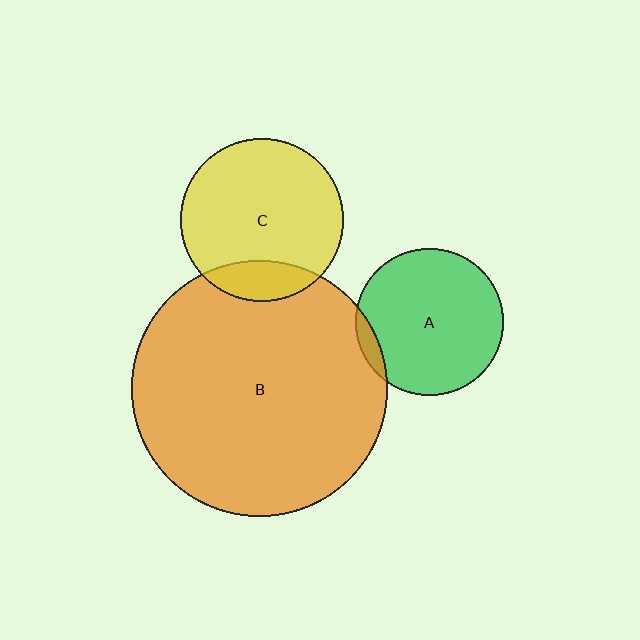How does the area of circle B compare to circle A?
Approximately 3.0 times.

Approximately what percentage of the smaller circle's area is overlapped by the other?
Approximately 15%.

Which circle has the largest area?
Circle B (orange).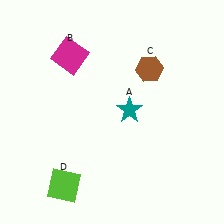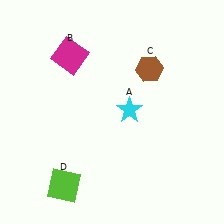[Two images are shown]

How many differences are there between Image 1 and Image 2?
There is 1 difference between the two images.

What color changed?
The star (A) changed from teal in Image 1 to cyan in Image 2.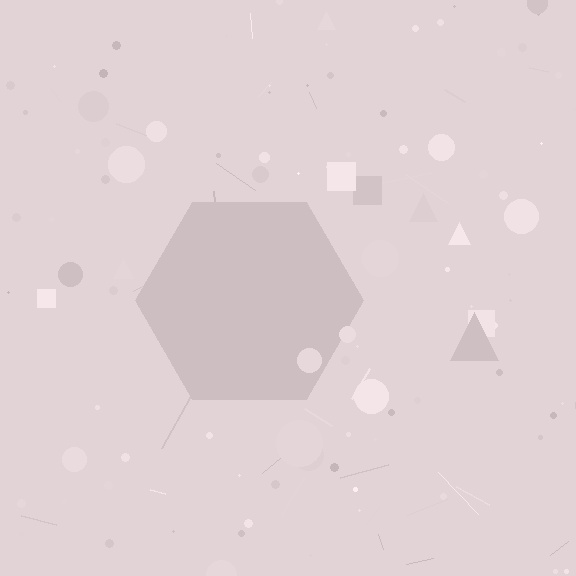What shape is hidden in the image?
A hexagon is hidden in the image.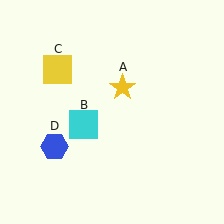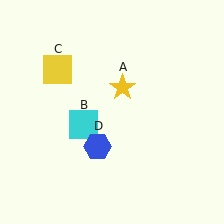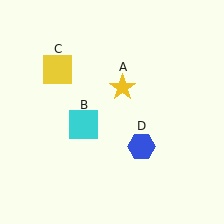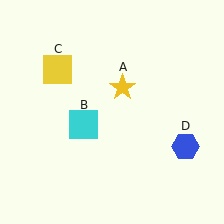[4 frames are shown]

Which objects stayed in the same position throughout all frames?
Yellow star (object A) and cyan square (object B) and yellow square (object C) remained stationary.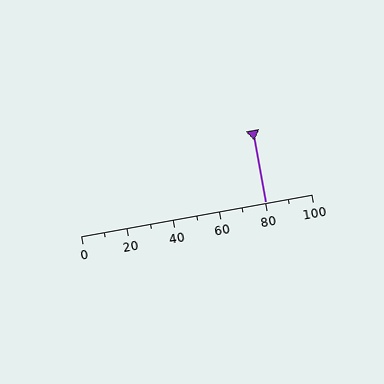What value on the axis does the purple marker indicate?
The marker indicates approximately 80.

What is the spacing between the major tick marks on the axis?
The major ticks are spaced 20 apart.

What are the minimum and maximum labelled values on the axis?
The axis runs from 0 to 100.